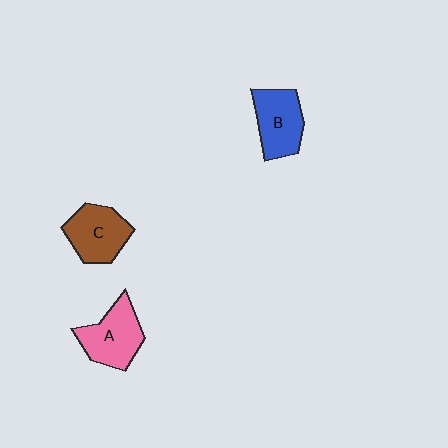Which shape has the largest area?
Shape A (pink).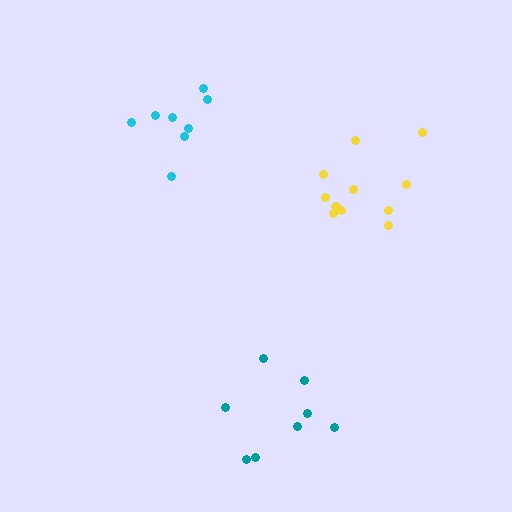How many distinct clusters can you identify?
There are 3 distinct clusters.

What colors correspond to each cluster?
The clusters are colored: cyan, yellow, teal.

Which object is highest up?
The cyan cluster is topmost.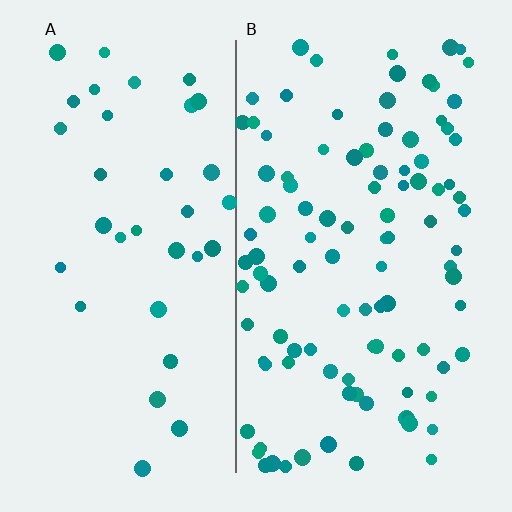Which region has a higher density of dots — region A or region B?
B (the right).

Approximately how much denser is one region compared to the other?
Approximately 2.9× — region B over region A.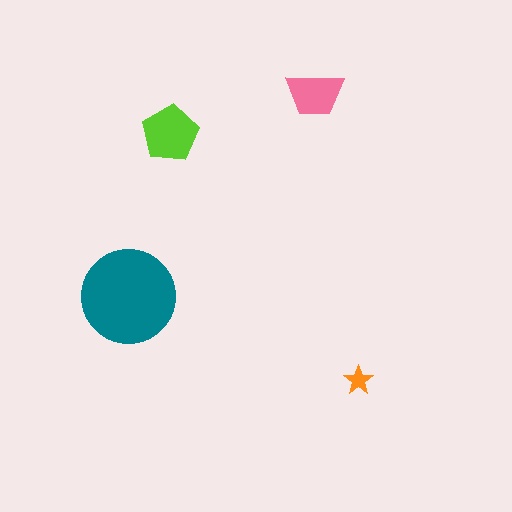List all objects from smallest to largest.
The orange star, the pink trapezoid, the lime pentagon, the teal circle.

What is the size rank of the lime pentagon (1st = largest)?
2nd.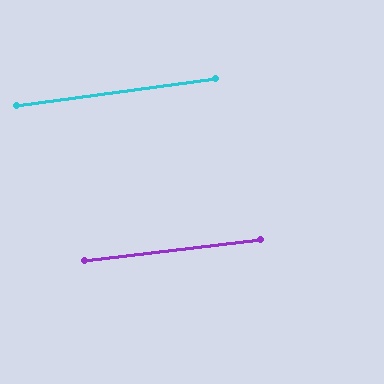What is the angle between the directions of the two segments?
Approximately 1 degree.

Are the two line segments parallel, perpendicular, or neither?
Parallel — their directions differ by only 1.0°.